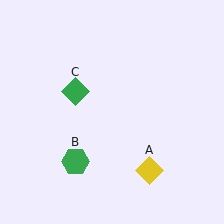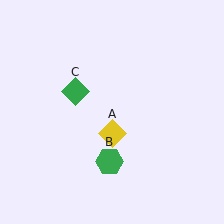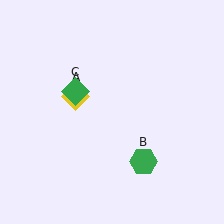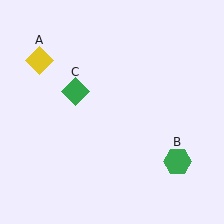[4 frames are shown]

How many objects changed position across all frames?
2 objects changed position: yellow diamond (object A), green hexagon (object B).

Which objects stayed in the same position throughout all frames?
Green diamond (object C) remained stationary.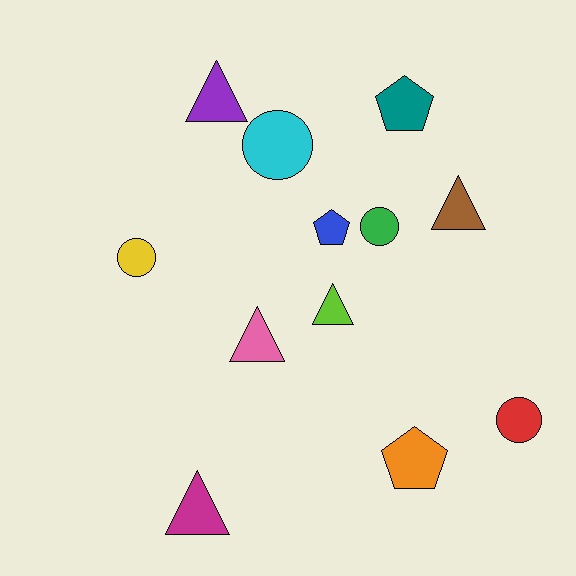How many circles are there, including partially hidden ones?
There are 4 circles.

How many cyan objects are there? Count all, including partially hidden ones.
There is 1 cyan object.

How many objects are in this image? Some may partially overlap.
There are 12 objects.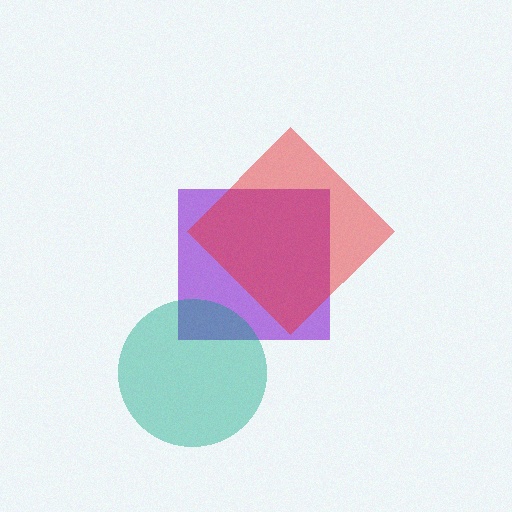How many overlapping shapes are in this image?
There are 3 overlapping shapes in the image.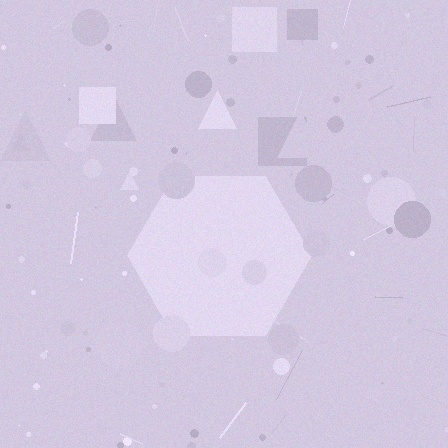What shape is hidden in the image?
A hexagon is hidden in the image.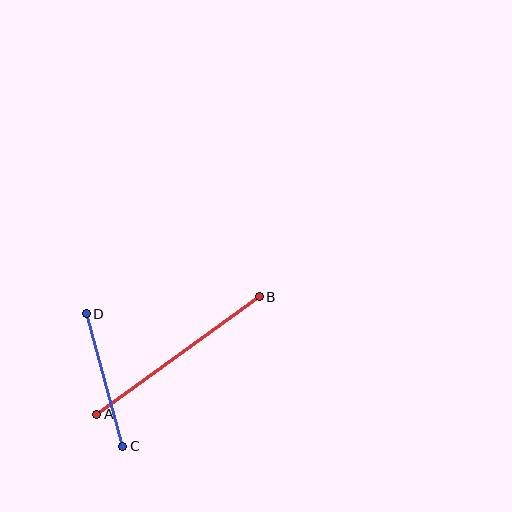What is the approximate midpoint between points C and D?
The midpoint is at approximately (105, 380) pixels.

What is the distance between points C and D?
The distance is approximately 137 pixels.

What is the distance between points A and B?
The distance is approximately 200 pixels.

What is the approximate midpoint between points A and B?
The midpoint is at approximately (178, 355) pixels.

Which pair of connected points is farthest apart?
Points A and B are farthest apart.